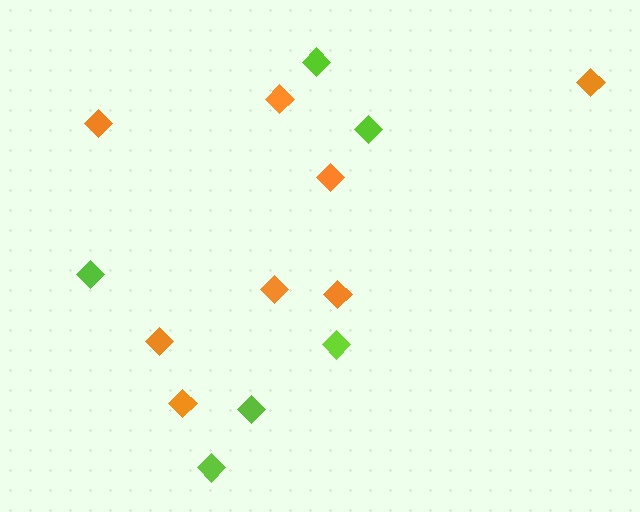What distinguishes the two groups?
There are 2 groups: one group of orange diamonds (8) and one group of lime diamonds (6).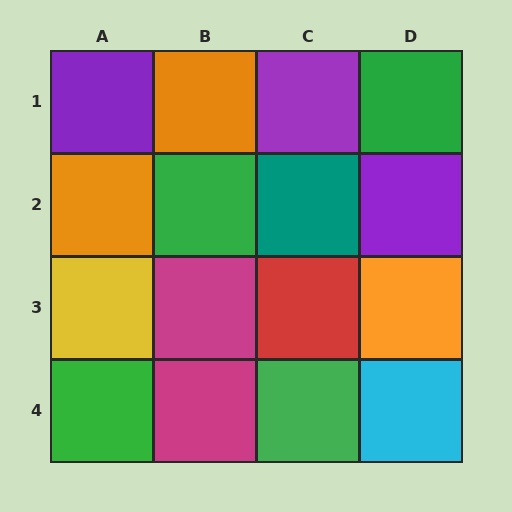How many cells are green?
4 cells are green.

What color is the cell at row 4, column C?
Green.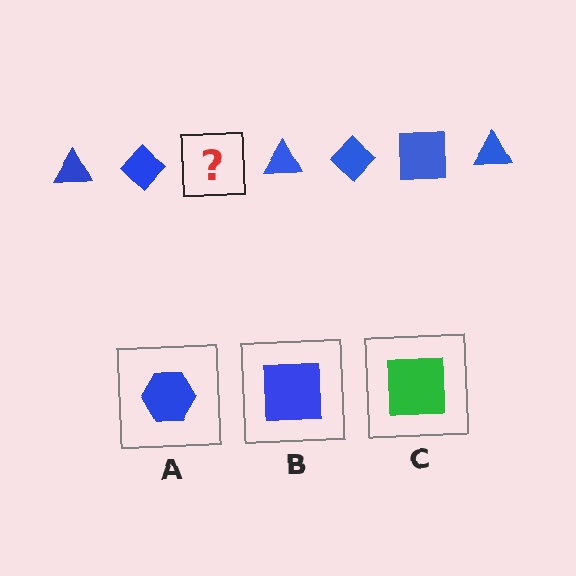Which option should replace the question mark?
Option B.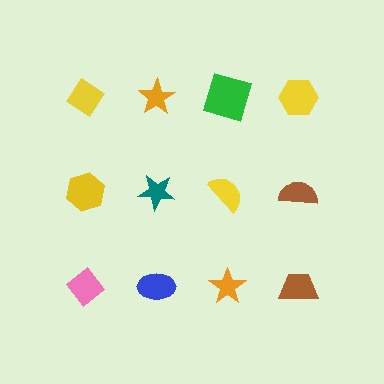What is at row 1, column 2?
An orange star.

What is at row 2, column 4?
A brown semicircle.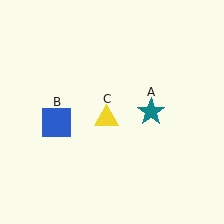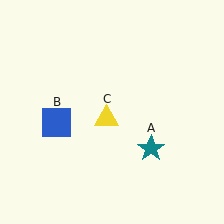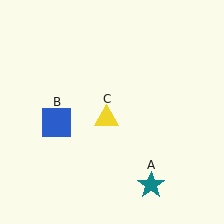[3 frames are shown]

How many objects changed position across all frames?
1 object changed position: teal star (object A).